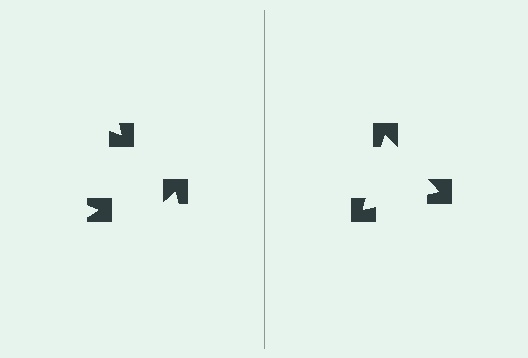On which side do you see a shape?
An illusory triangle appears on the right side. On the left side the wedge cuts are rotated, so no coherent shape forms.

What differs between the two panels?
The notched squares are positioned identically on both sides; only the wedge orientations differ. On the right they align to a triangle; on the left they are misaligned.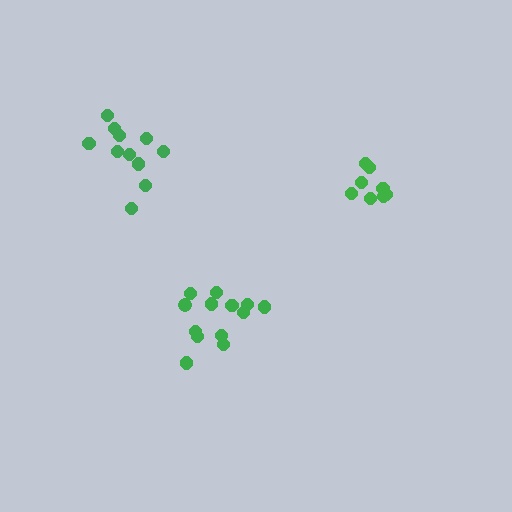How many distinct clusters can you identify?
There are 3 distinct clusters.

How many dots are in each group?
Group 1: 11 dots, Group 2: 8 dots, Group 3: 13 dots (32 total).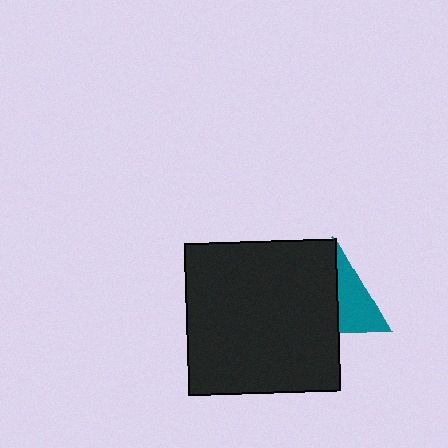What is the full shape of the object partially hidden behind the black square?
The partially hidden object is a teal triangle.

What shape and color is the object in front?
The object in front is a black square.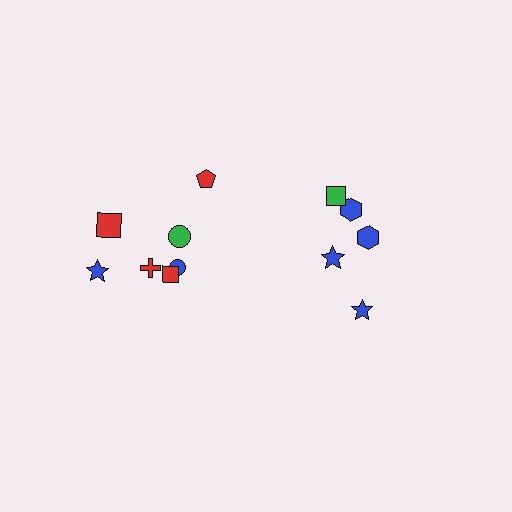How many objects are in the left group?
There are 7 objects.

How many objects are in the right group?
There are 5 objects.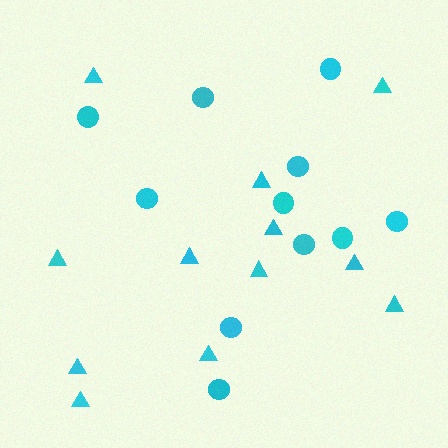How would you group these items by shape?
There are 2 groups: one group of triangles (12) and one group of circles (11).